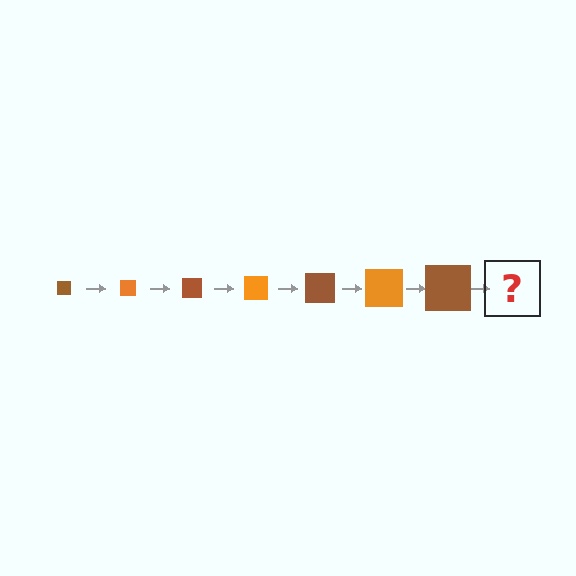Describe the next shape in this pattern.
It should be an orange square, larger than the previous one.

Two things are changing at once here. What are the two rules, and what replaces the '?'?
The two rules are that the square grows larger each step and the color cycles through brown and orange. The '?' should be an orange square, larger than the previous one.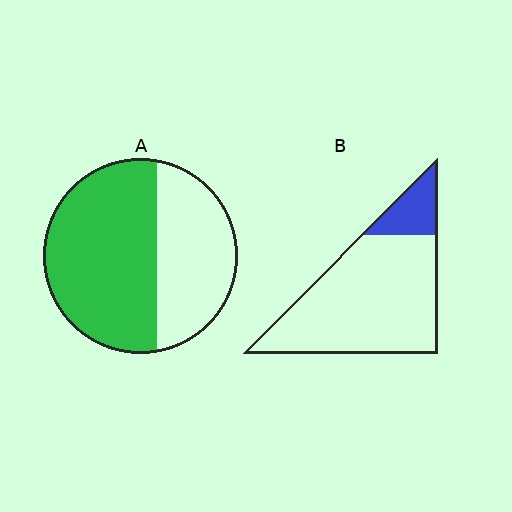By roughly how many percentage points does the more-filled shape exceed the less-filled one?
By roughly 45 percentage points (A over B).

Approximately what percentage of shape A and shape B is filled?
A is approximately 60% and B is approximately 15%.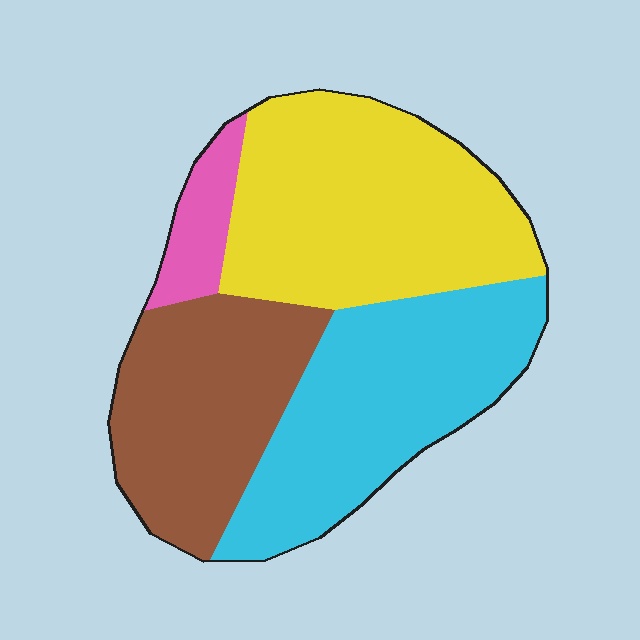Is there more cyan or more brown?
Cyan.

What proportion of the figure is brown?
Brown takes up between a quarter and a half of the figure.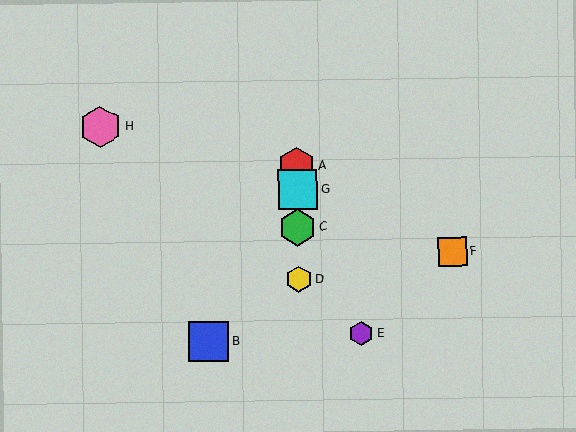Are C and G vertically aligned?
Yes, both are at x≈298.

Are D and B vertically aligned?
No, D is at x≈299 and B is at x≈208.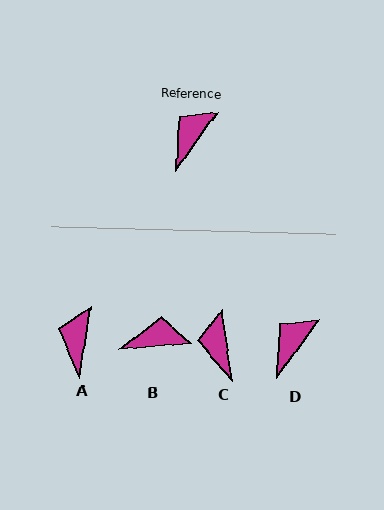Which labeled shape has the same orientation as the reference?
D.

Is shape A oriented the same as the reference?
No, it is off by about 27 degrees.